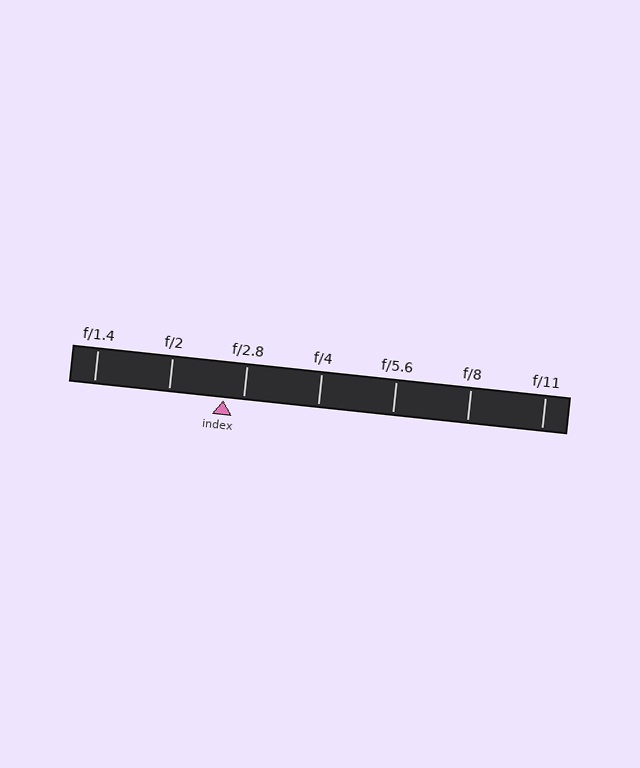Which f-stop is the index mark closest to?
The index mark is closest to f/2.8.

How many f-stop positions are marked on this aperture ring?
There are 7 f-stop positions marked.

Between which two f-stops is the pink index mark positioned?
The index mark is between f/2 and f/2.8.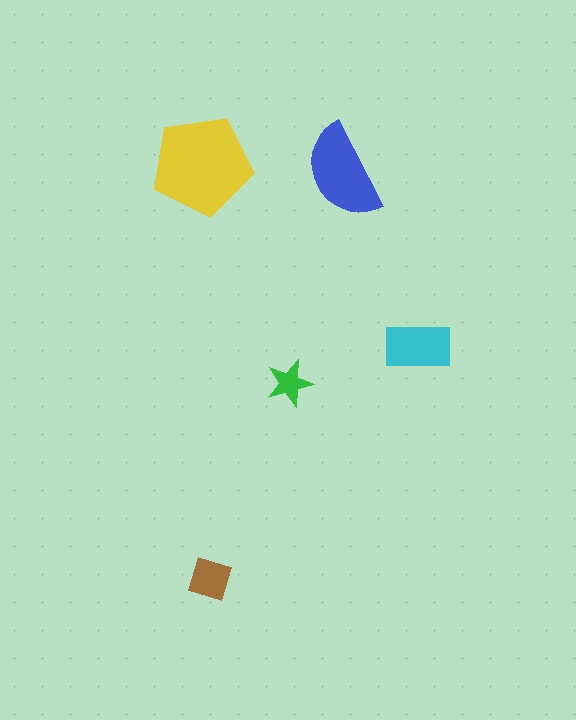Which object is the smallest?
The green star.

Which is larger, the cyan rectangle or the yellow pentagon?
The yellow pentagon.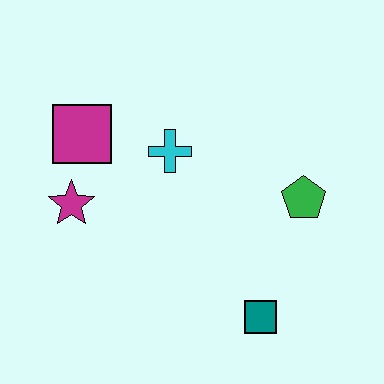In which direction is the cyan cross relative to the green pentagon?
The cyan cross is to the left of the green pentagon.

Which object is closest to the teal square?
The green pentagon is closest to the teal square.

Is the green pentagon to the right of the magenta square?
Yes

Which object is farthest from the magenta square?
The teal square is farthest from the magenta square.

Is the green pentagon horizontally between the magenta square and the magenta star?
No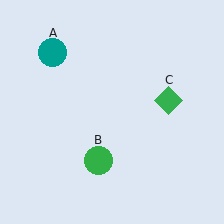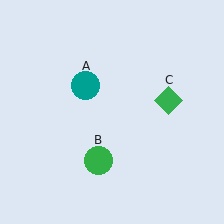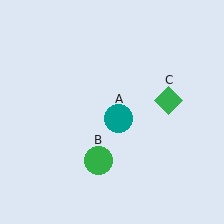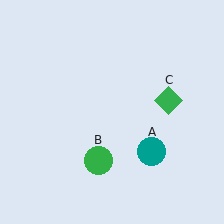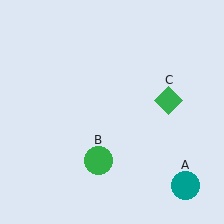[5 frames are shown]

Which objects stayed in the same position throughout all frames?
Green circle (object B) and green diamond (object C) remained stationary.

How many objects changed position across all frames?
1 object changed position: teal circle (object A).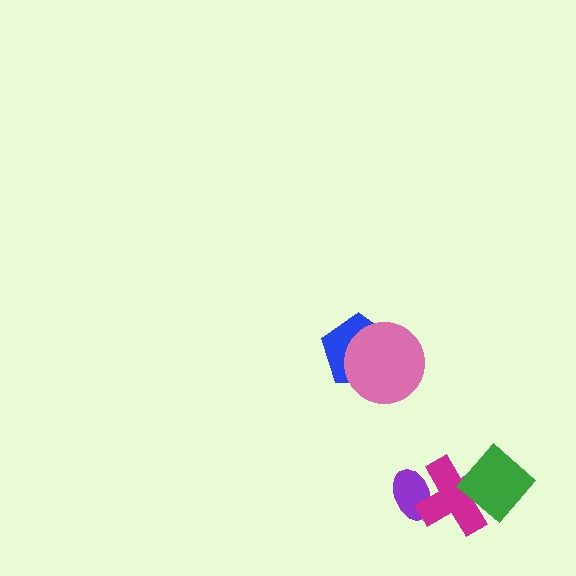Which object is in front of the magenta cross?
The green diamond is in front of the magenta cross.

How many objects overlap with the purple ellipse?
1 object overlaps with the purple ellipse.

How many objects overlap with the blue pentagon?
1 object overlaps with the blue pentagon.